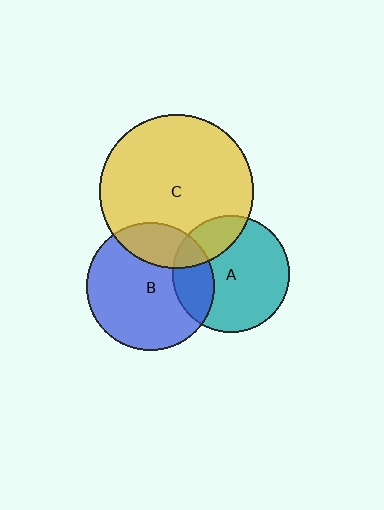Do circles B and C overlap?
Yes.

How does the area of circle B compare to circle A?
Approximately 1.2 times.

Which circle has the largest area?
Circle C (yellow).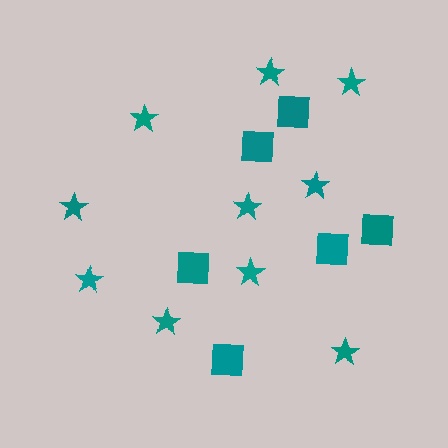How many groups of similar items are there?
There are 2 groups: one group of stars (10) and one group of squares (6).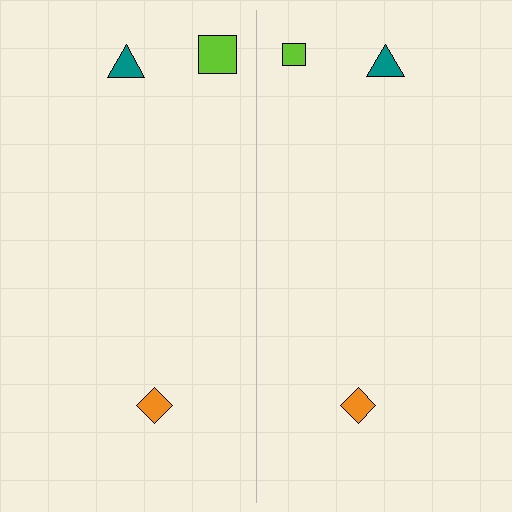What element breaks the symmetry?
The lime square on the right side has a different size than its mirror counterpart.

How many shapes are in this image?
There are 6 shapes in this image.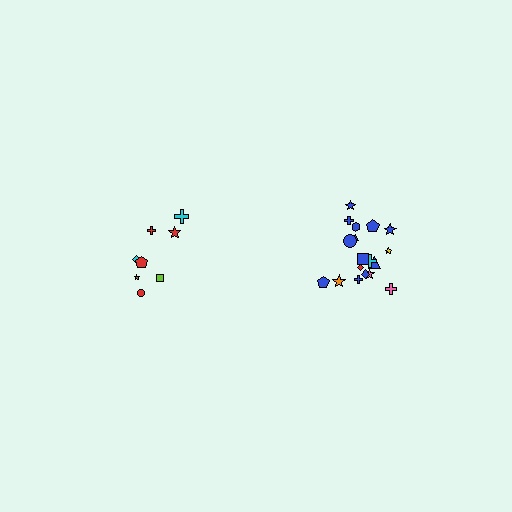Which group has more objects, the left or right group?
The right group.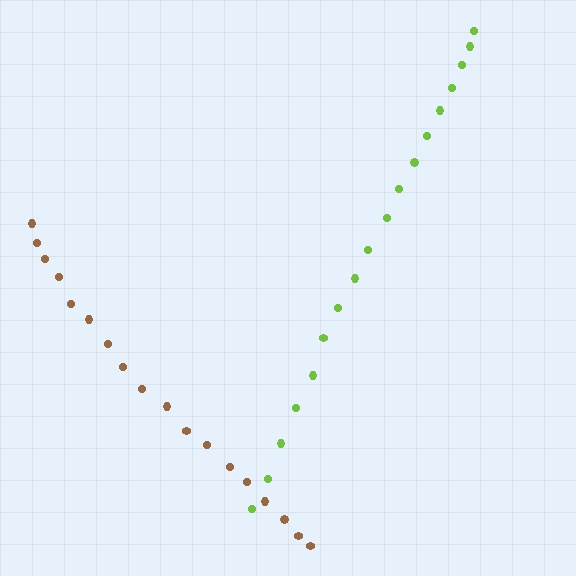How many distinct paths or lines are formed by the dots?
There are 2 distinct paths.